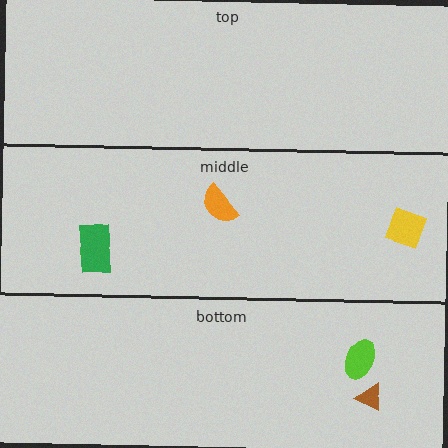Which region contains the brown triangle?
The bottom region.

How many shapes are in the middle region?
3.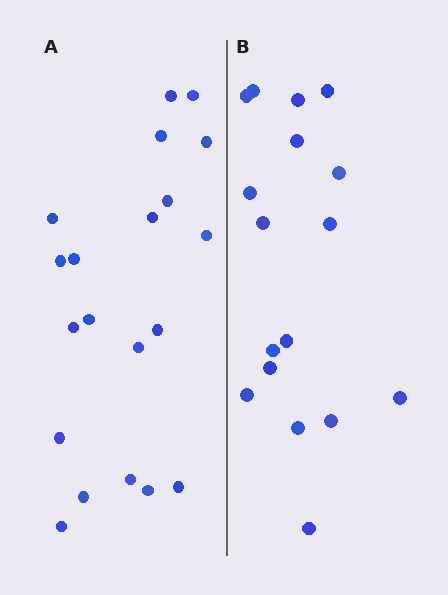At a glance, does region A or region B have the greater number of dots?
Region A (the left region) has more dots.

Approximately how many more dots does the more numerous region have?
Region A has just a few more — roughly 2 or 3 more dots than region B.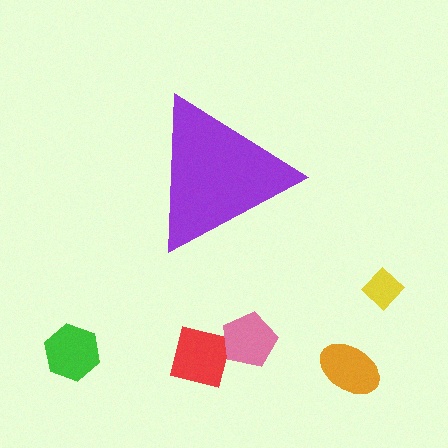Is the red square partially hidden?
No, the red square is fully visible.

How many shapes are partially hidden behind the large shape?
0 shapes are partially hidden.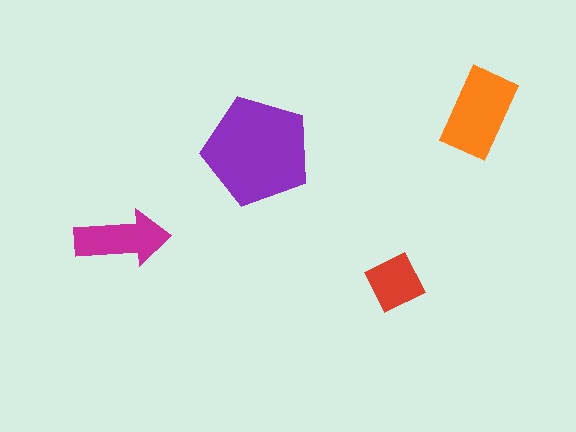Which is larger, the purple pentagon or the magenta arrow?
The purple pentagon.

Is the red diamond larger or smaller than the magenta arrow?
Smaller.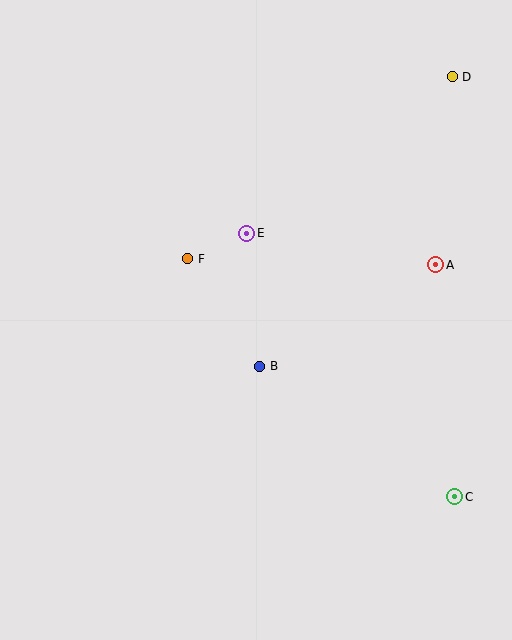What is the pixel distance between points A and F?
The distance between A and F is 248 pixels.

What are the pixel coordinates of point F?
Point F is at (188, 259).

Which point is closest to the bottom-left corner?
Point B is closest to the bottom-left corner.